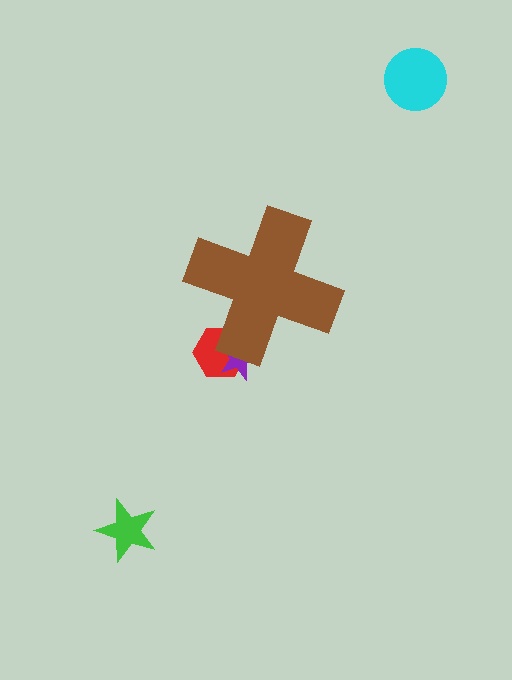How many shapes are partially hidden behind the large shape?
2 shapes are partially hidden.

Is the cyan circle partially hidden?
No, the cyan circle is fully visible.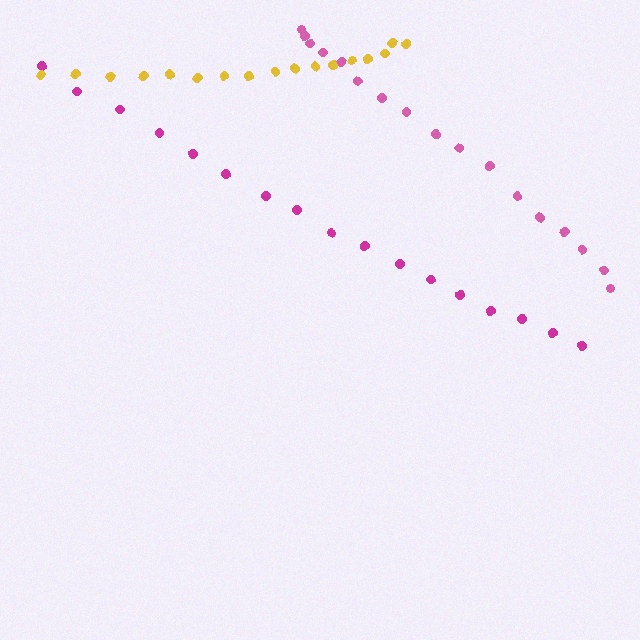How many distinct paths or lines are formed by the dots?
There are 3 distinct paths.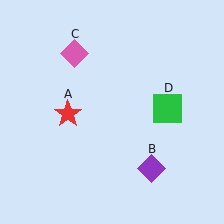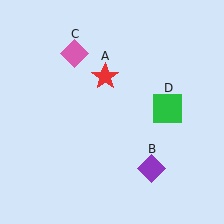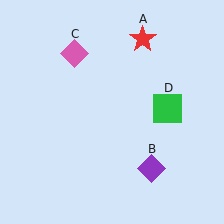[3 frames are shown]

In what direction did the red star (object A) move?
The red star (object A) moved up and to the right.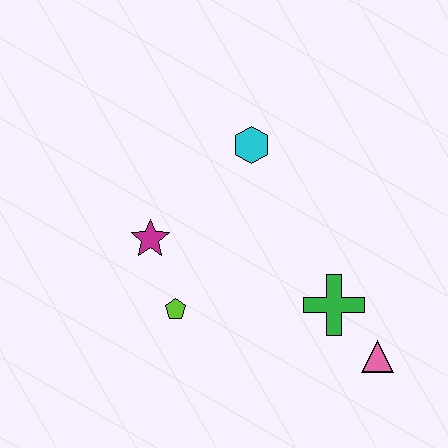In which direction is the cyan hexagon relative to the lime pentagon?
The cyan hexagon is above the lime pentagon.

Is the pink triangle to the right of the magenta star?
Yes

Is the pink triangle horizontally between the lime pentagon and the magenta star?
No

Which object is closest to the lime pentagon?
The magenta star is closest to the lime pentagon.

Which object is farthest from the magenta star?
The pink triangle is farthest from the magenta star.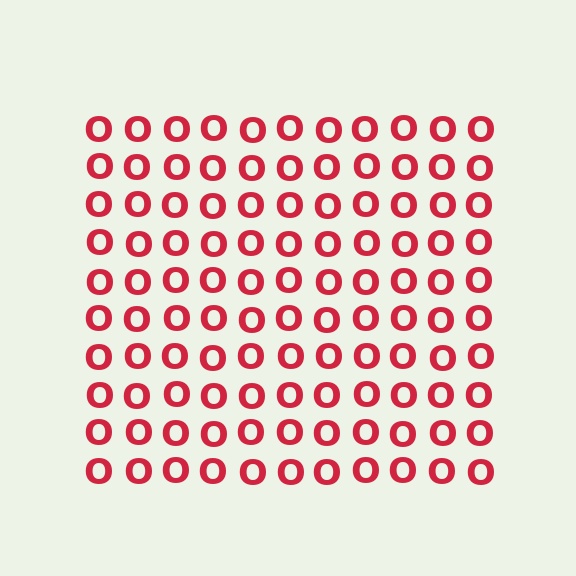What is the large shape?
The large shape is a square.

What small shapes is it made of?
It is made of small letter O's.